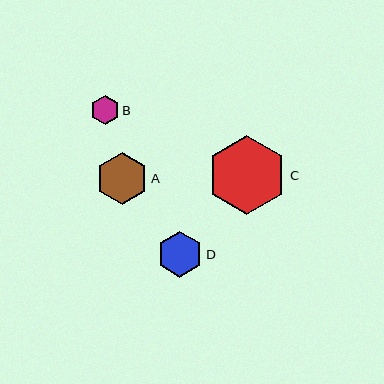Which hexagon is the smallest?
Hexagon B is the smallest with a size of approximately 29 pixels.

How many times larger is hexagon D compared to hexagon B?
Hexagon D is approximately 1.6 times the size of hexagon B.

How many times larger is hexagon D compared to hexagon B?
Hexagon D is approximately 1.6 times the size of hexagon B.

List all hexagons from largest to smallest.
From largest to smallest: C, A, D, B.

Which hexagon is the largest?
Hexagon C is the largest with a size of approximately 79 pixels.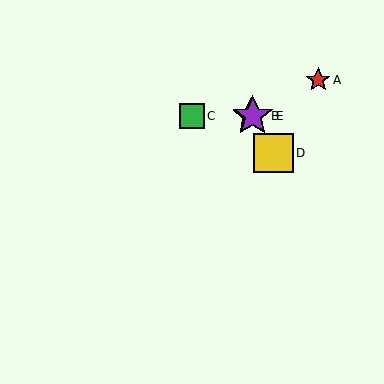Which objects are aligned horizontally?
Objects B, C, E are aligned horizontally.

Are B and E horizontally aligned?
Yes, both are at y≈116.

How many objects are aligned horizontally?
3 objects (B, C, E) are aligned horizontally.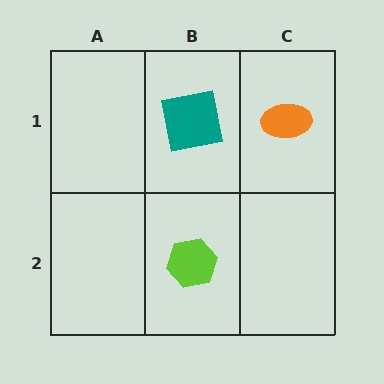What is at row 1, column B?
A teal square.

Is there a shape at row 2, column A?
No, that cell is empty.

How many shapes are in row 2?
1 shape.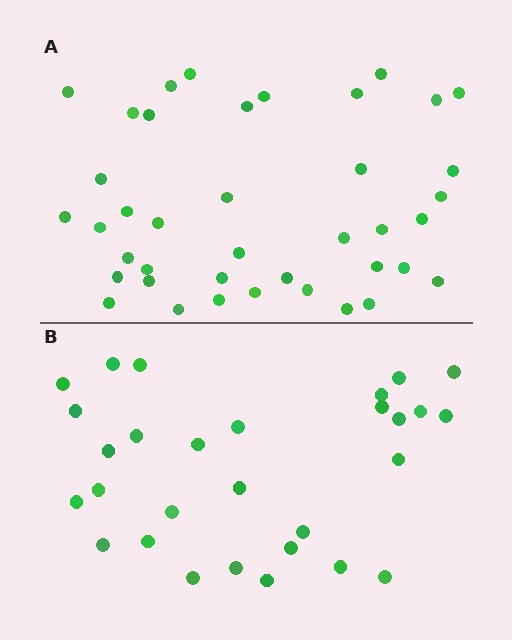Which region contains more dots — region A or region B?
Region A (the top region) has more dots.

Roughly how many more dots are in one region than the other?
Region A has roughly 12 or so more dots than region B.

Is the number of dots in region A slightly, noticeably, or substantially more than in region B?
Region A has noticeably more, but not dramatically so. The ratio is roughly 1.4 to 1.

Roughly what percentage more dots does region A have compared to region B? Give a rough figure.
About 40% more.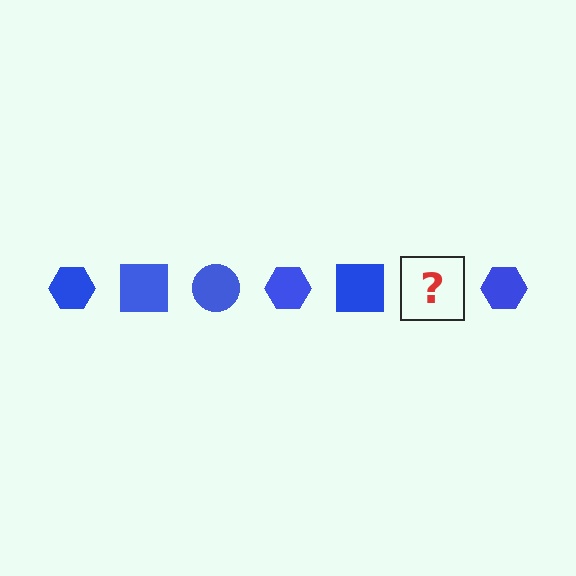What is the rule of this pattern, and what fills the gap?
The rule is that the pattern cycles through hexagon, square, circle shapes in blue. The gap should be filled with a blue circle.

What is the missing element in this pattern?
The missing element is a blue circle.